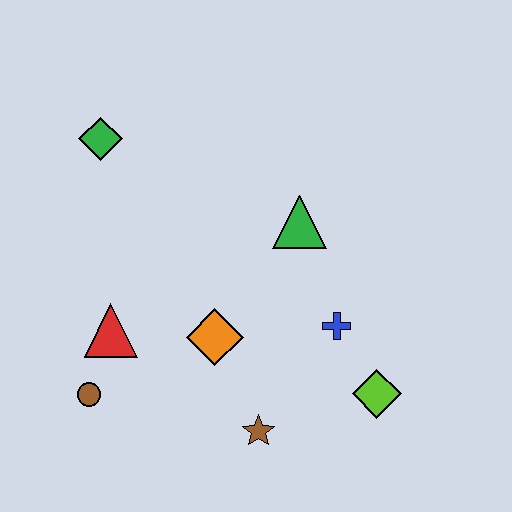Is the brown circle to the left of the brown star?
Yes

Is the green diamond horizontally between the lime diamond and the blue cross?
No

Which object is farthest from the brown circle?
The lime diamond is farthest from the brown circle.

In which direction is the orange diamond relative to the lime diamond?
The orange diamond is to the left of the lime diamond.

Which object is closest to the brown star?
The orange diamond is closest to the brown star.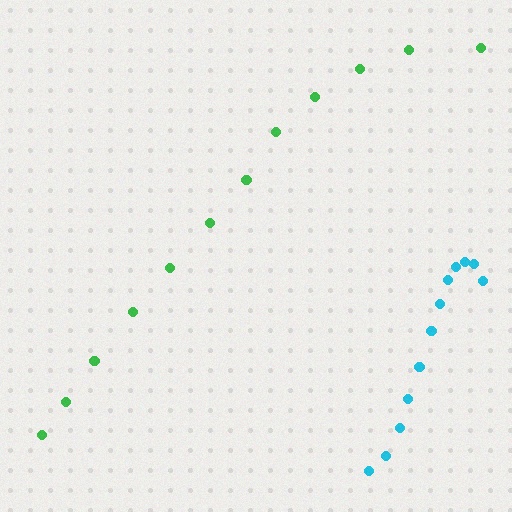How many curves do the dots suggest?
There are 2 distinct paths.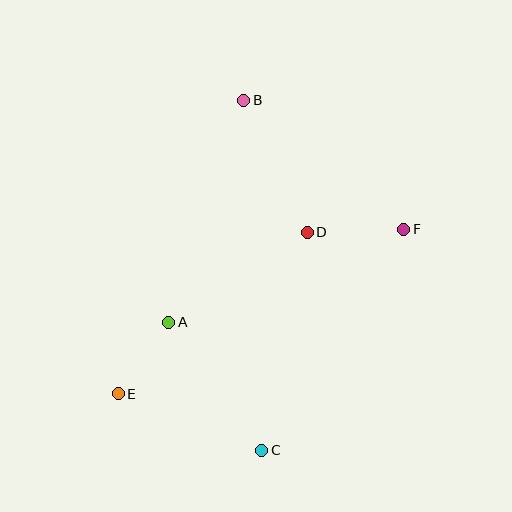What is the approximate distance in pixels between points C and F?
The distance between C and F is approximately 263 pixels.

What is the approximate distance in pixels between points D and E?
The distance between D and E is approximately 248 pixels.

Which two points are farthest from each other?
Points B and C are farthest from each other.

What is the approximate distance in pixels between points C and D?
The distance between C and D is approximately 223 pixels.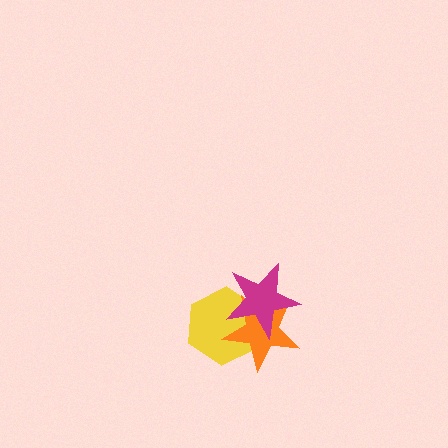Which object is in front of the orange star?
The magenta star is in front of the orange star.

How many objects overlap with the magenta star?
2 objects overlap with the magenta star.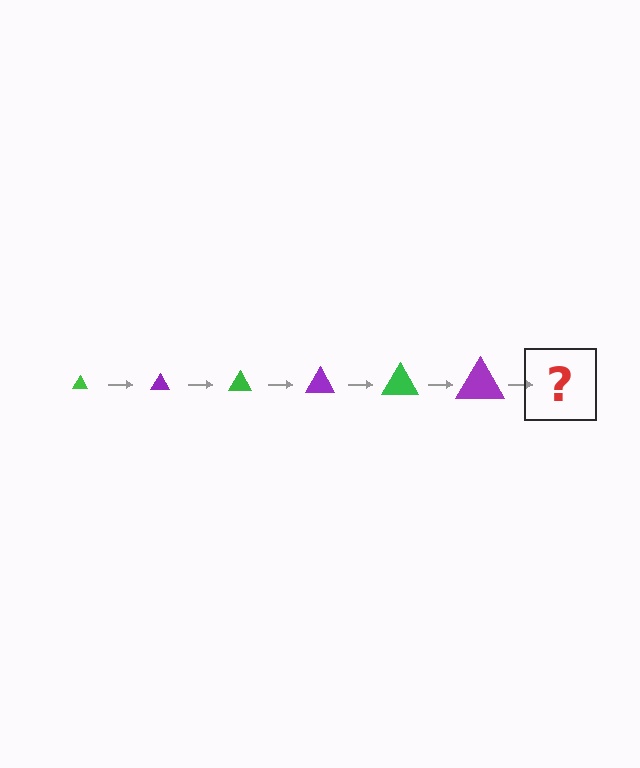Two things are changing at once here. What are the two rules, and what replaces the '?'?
The two rules are that the triangle grows larger each step and the color cycles through green and purple. The '?' should be a green triangle, larger than the previous one.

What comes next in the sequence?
The next element should be a green triangle, larger than the previous one.